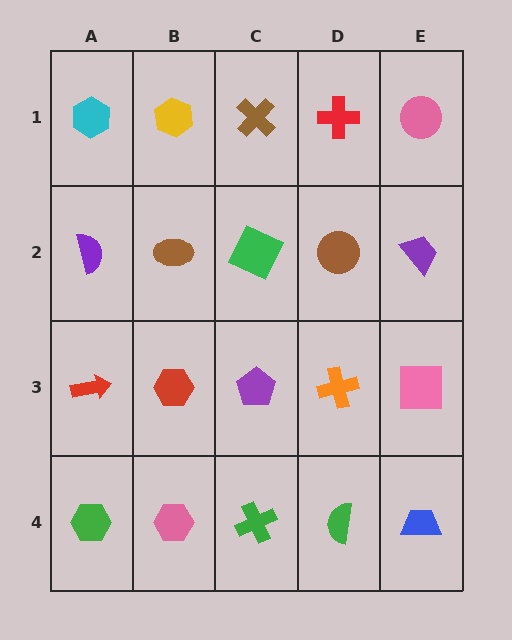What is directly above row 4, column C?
A purple pentagon.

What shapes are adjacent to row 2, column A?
A cyan hexagon (row 1, column A), a red arrow (row 3, column A), a brown ellipse (row 2, column B).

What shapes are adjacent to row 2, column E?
A pink circle (row 1, column E), a pink square (row 3, column E), a brown circle (row 2, column D).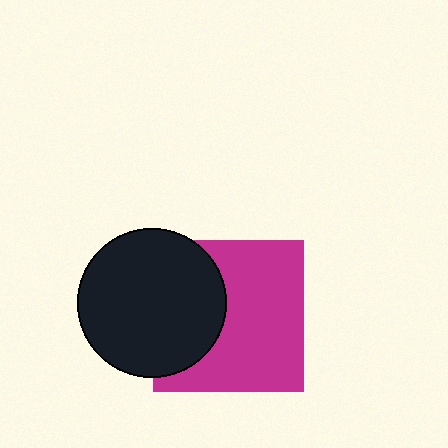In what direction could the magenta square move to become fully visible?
The magenta square could move right. That would shift it out from behind the black circle entirely.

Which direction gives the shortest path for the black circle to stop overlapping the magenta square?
Moving left gives the shortest separation.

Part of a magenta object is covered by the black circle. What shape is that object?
It is a square.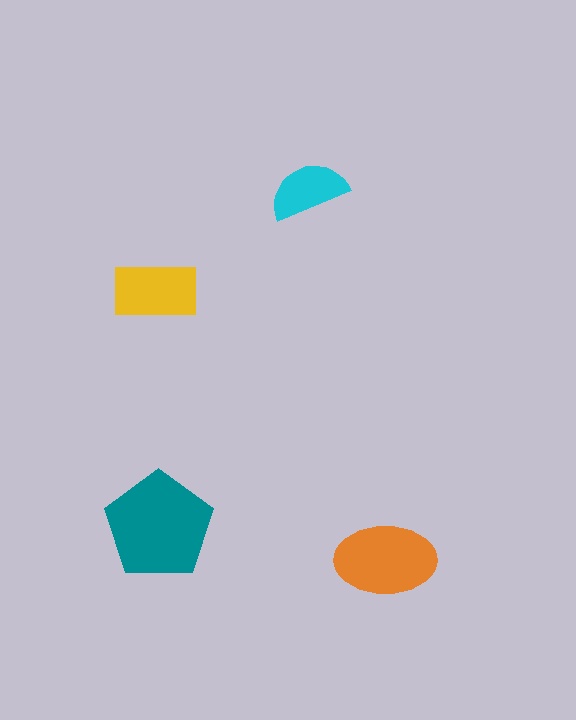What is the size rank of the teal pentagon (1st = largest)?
1st.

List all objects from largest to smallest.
The teal pentagon, the orange ellipse, the yellow rectangle, the cyan semicircle.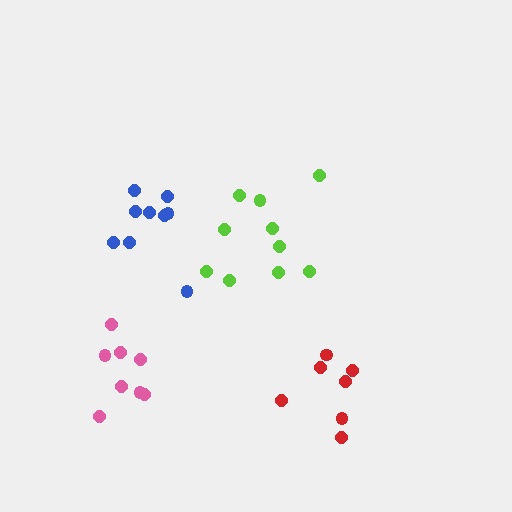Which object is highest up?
The blue cluster is topmost.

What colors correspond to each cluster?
The clusters are colored: red, pink, lime, blue.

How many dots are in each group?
Group 1: 7 dots, Group 2: 8 dots, Group 3: 10 dots, Group 4: 9 dots (34 total).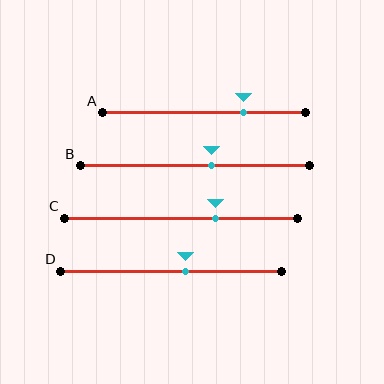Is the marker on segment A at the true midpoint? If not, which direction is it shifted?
No, the marker on segment A is shifted to the right by about 19% of the segment length.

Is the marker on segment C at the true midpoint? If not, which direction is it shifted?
No, the marker on segment C is shifted to the right by about 15% of the segment length.